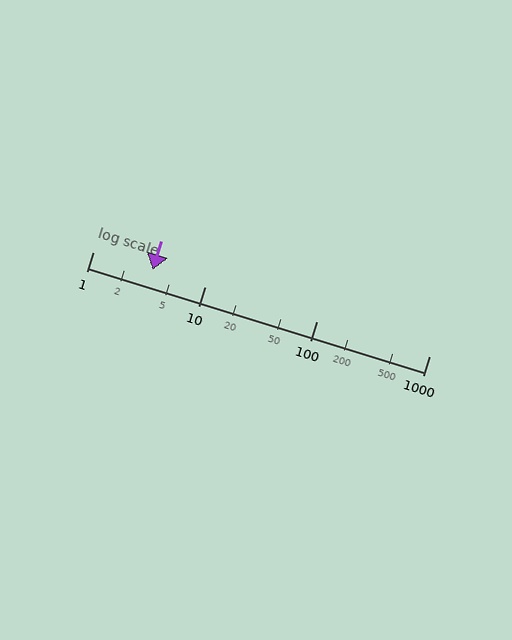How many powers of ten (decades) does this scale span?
The scale spans 3 decades, from 1 to 1000.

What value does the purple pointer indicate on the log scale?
The pointer indicates approximately 3.4.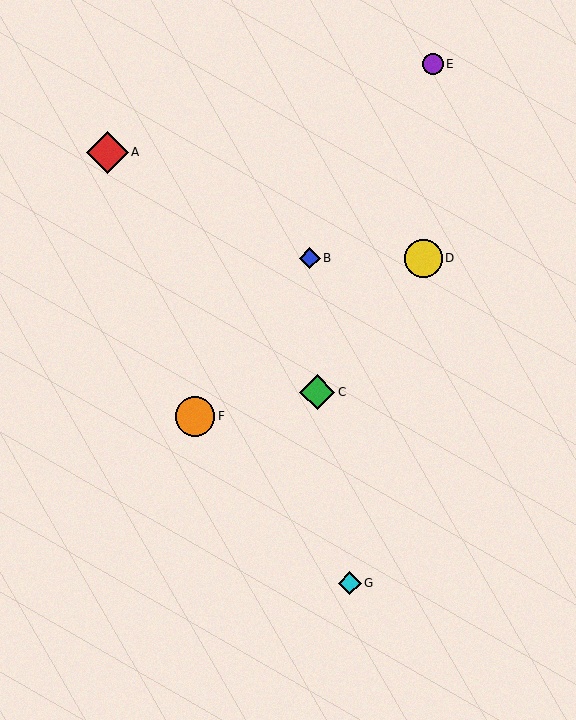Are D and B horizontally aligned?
Yes, both are at y≈258.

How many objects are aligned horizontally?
2 objects (B, D) are aligned horizontally.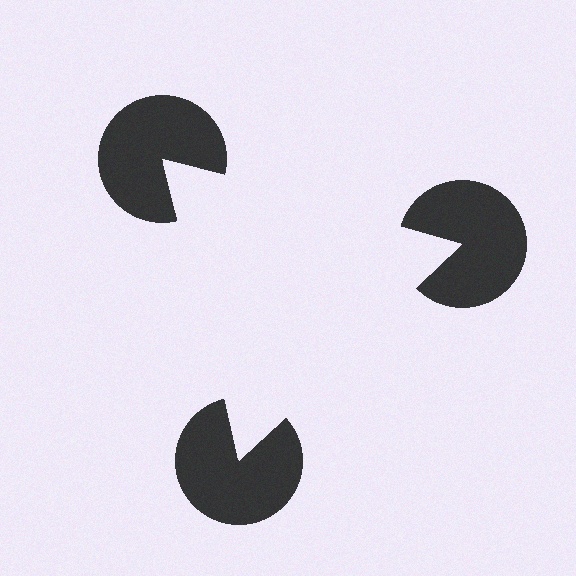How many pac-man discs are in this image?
There are 3 — one at each vertex of the illusory triangle.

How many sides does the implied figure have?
3 sides.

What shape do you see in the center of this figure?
An illusory triangle — its edges are inferred from the aligned wedge cuts in the pac-man discs, not physically drawn.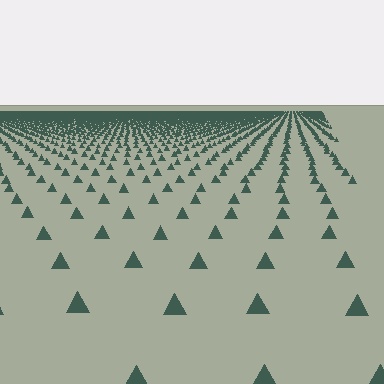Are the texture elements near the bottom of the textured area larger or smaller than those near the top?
Larger. Near the bottom, elements are closer to the viewer and appear at a bigger on-screen size.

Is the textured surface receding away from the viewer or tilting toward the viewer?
The surface is receding away from the viewer. Texture elements get smaller and denser toward the top.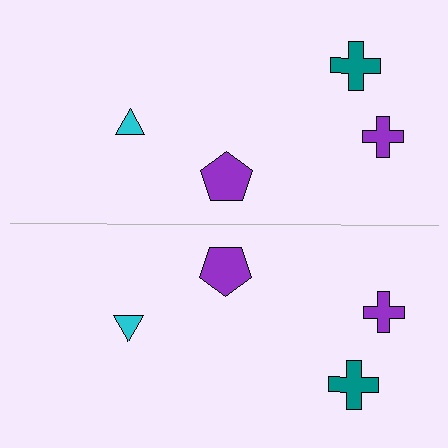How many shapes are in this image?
There are 8 shapes in this image.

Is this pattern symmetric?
Yes, this pattern has bilateral (reflection) symmetry.